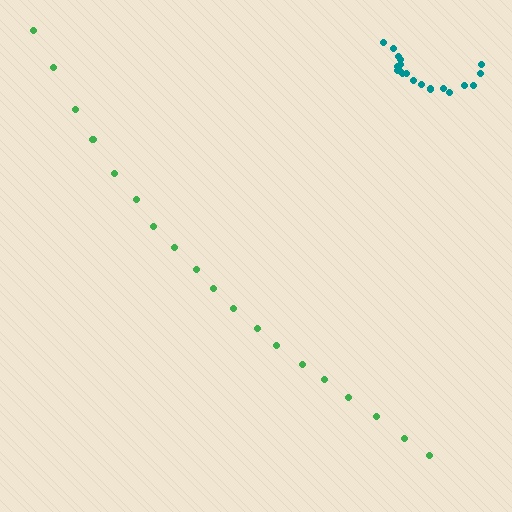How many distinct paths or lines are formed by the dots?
There are 2 distinct paths.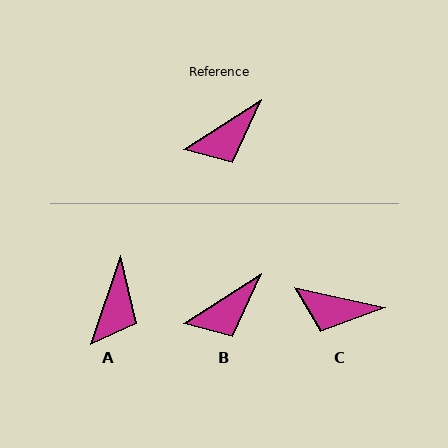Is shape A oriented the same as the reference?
No, it is off by about 38 degrees.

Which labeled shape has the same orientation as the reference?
B.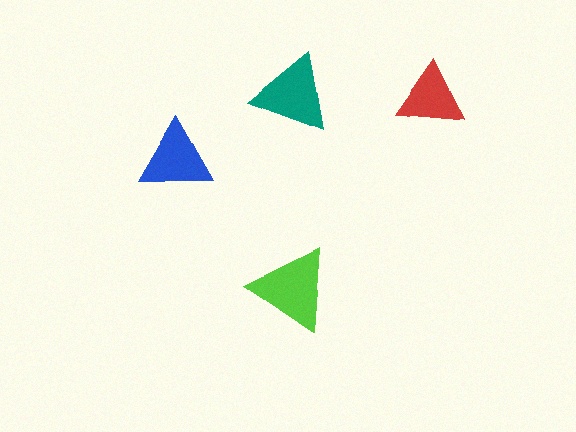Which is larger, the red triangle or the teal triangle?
The teal one.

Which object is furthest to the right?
The red triangle is rightmost.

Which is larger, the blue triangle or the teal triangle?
The teal one.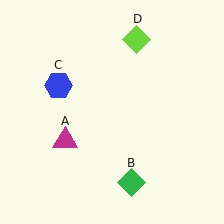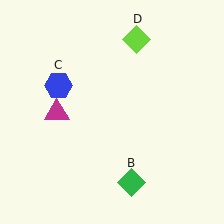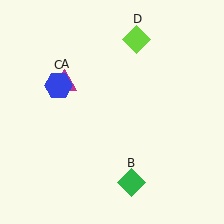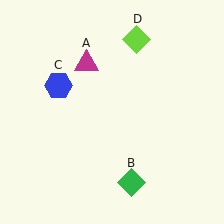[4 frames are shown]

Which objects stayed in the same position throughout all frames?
Green diamond (object B) and blue hexagon (object C) and lime diamond (object D) remained stationary.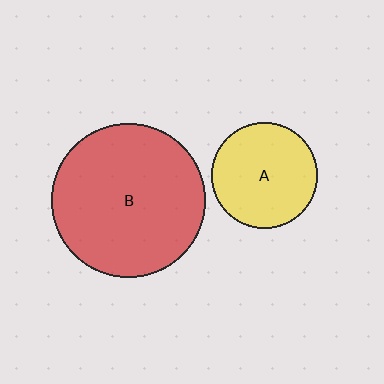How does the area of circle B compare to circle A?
Approximately 2.1 times.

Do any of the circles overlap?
No, none of the circles overlap.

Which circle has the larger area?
Circle B (red).